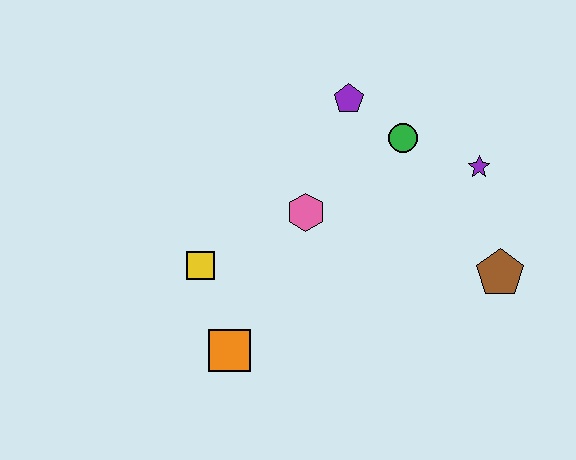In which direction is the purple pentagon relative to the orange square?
The purple pentagon is above the orange square.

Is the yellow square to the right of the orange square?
No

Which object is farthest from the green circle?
The orange square is farthest from the green circle.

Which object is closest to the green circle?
The purple pentagon is closest to the green circle.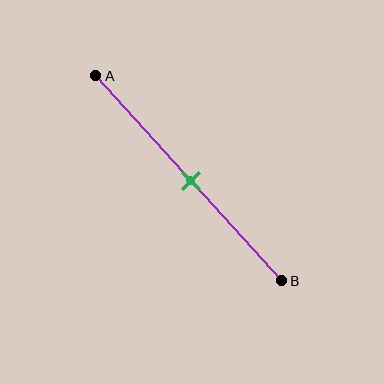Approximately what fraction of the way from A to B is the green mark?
The green mark is approximately 50% of the way from A to B.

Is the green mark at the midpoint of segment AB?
Yes, the mark is approximately at the midpoint.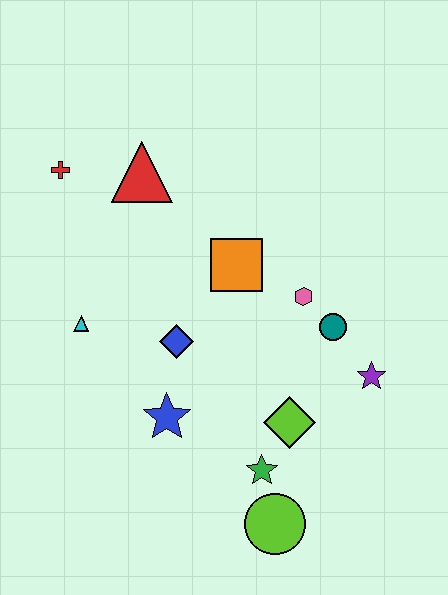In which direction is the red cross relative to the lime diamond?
The red cross is above the lime diamond.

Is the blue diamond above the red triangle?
No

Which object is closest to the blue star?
The blue diamond is closest to the blue star.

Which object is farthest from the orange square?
The lime circle is farthest from the orange square.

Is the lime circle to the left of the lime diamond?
Yes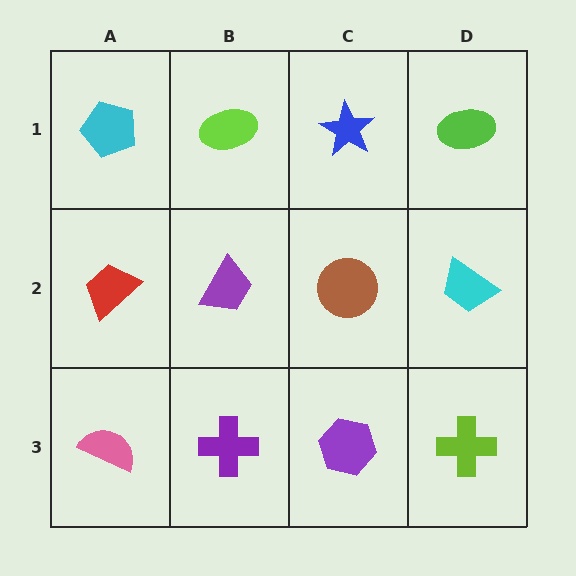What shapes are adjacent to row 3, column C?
A brown circle (row 2, column C), a purple cross (row 3, column B), a lime cross (row 3, column D).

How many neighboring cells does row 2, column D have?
3.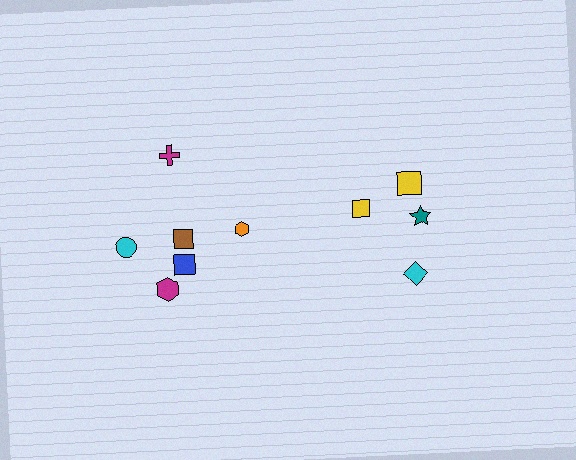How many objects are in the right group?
There are 4 objects.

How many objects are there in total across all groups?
There are 10 objects.